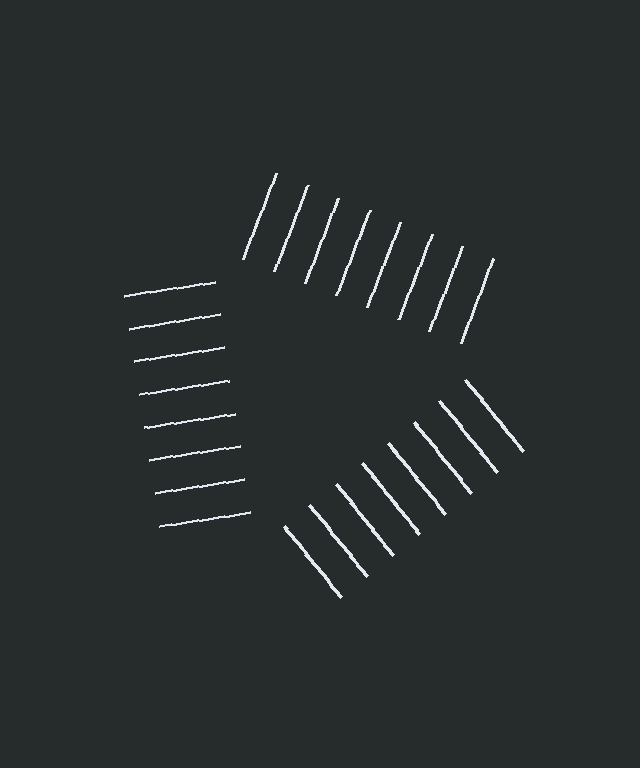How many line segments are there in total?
24 — 8 along each of the 3 edges.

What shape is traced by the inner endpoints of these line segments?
An illusory triangle — the line segments terminate on its edges but no continuous stroke is drawn.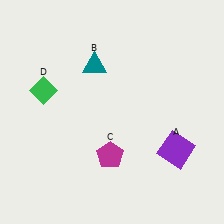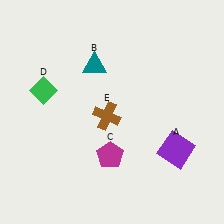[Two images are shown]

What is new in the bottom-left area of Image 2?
A brown cross (E) was added in the bottom-left area of Image 2.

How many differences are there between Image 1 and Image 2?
There is 1 difference between the two images.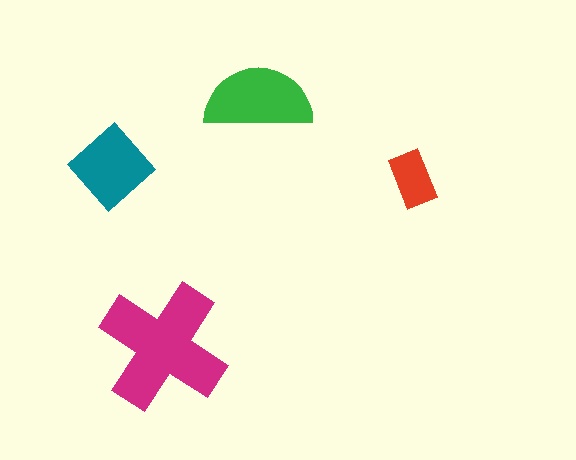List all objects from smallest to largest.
The red rectangle, the teal diamond, the green semicircle, the magenta cross.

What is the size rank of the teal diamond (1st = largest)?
3rd.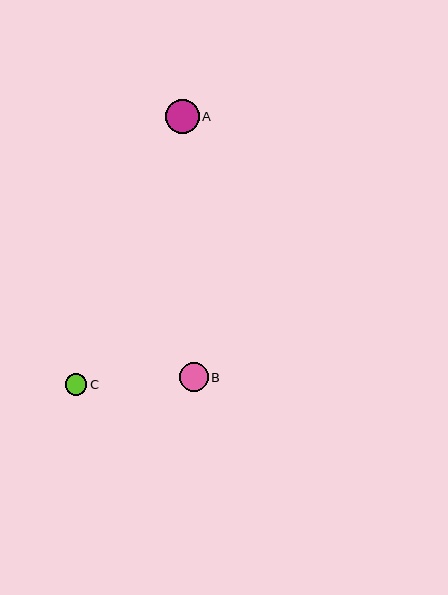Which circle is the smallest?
Circle C is the smallest with a size of approximately 22 pixels.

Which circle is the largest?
Circle A is the largest with a size of approximately 34 pixels.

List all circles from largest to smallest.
From largest to smallest: A, B, C.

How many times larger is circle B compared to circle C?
Circle B is approximately 1.3 times the size of circle C.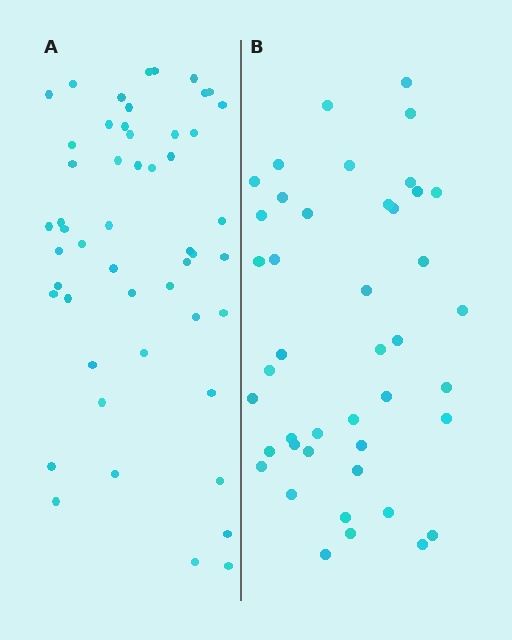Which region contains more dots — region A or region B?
Region A (the left region) has more dots.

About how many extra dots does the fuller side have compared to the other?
Region A has roughly 8 or so more dots than region B.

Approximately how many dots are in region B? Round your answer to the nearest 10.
About 40 dots. (The exact count is 43, which rounds to 40.)